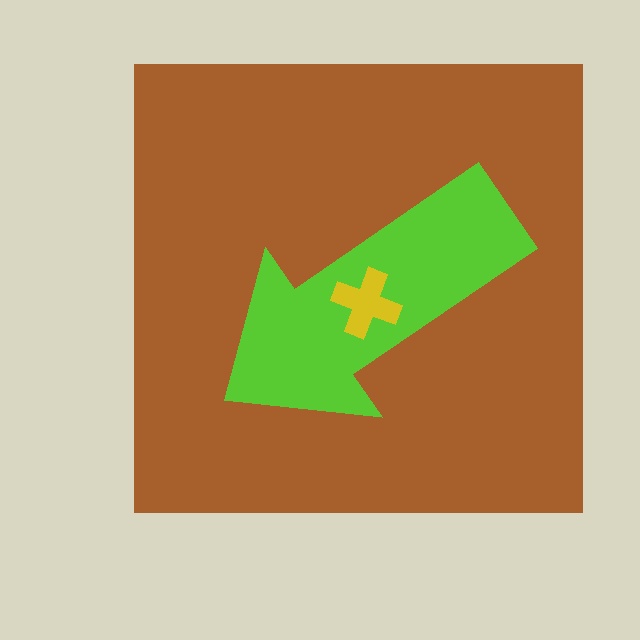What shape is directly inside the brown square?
The lime arrow.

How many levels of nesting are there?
3.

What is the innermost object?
The yellow cross.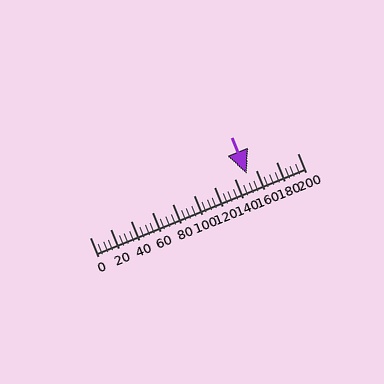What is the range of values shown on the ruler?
The ruler shows values from 0 to 200.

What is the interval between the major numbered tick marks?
The major tick marks are spaced 20 units apart.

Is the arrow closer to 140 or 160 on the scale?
The arrow is closer to 160.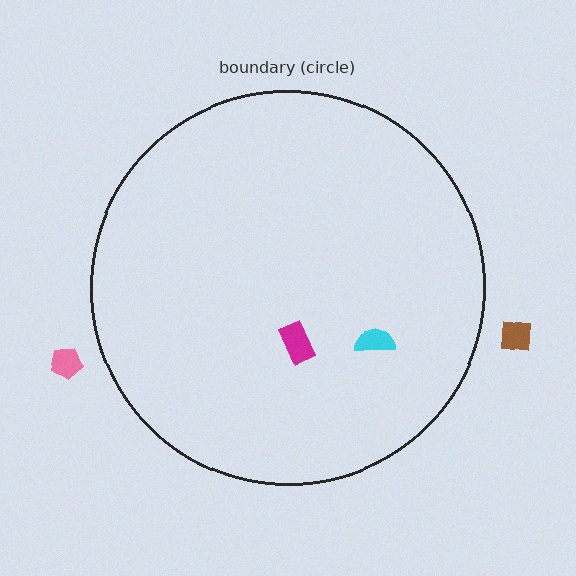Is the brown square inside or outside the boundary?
Outside.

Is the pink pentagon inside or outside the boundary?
Outside.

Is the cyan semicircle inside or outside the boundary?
Inside.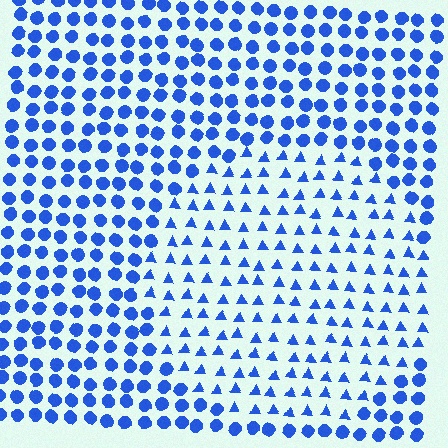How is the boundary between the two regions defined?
The boundary is defined by a change in element shape: triangles inside vs. circles outside. All elements share the same color and spacing.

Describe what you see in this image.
The image is filled with small blue elements arranged in a uniform grid. A circle-shaped region contains triangles, while the surrounding area contains circles. The boundary is defined purely by the change in element shape.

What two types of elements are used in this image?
The image uses triangles inside the circle region and circles outside it.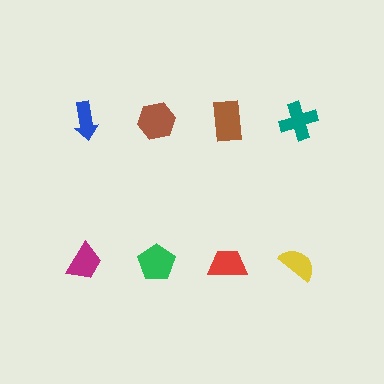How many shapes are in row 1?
4 shapes.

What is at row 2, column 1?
A magenta trapezoid.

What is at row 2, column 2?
A green pentagon.